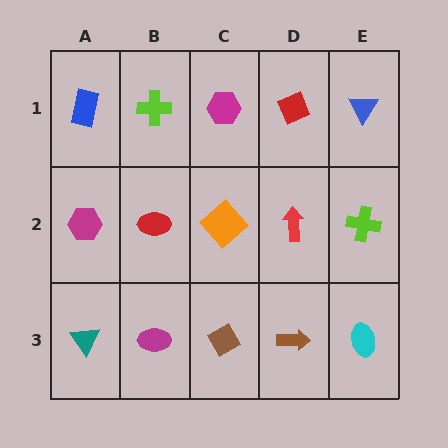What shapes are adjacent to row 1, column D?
A red arrow (row 2, column D), a magenta hexagon (row 1, column C), a blue triangle (row 1, column E).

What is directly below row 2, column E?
A cyan ellipse.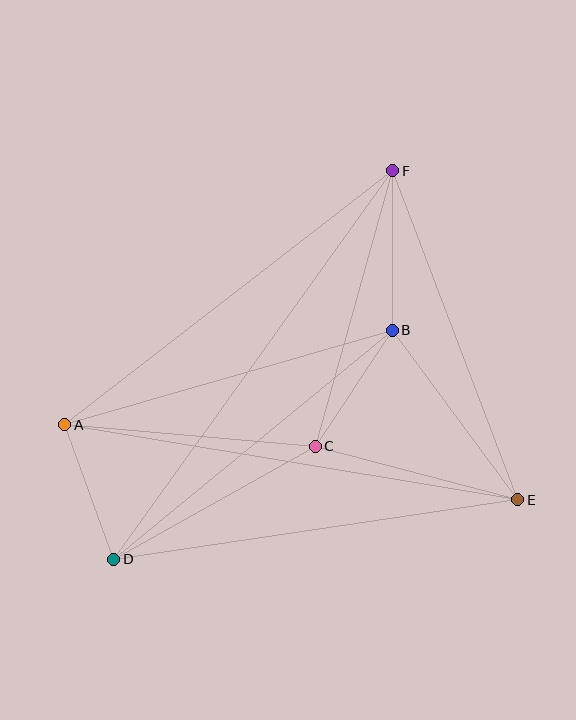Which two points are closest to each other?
Points B and C are closest to each other.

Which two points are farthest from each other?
Points D and F are farthest from each other.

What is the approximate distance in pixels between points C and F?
The distance between C and F is approximately 286 pixels.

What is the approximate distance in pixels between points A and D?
The distance between A and D is approximately 143 pixels.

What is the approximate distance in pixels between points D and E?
The distance between D and E is approximately 408 pixels.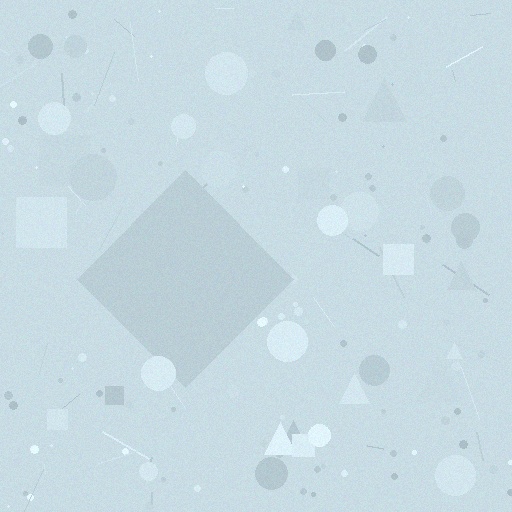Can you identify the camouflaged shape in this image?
The camouflaged shape is a diamond.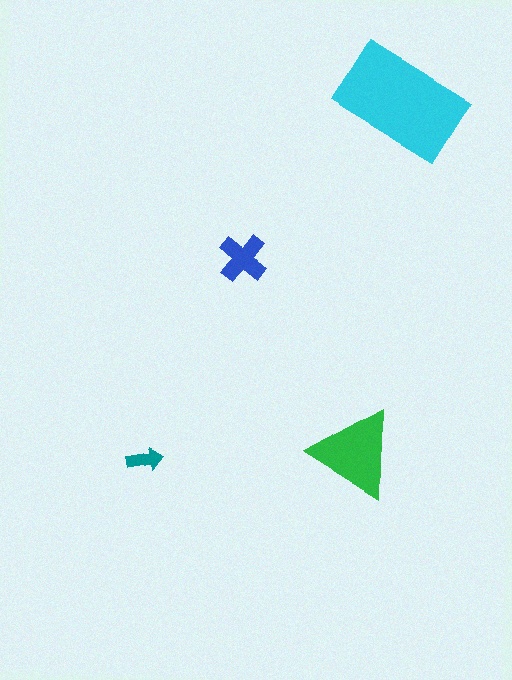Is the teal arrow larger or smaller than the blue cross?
Smaller.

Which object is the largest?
The cyan rectangle.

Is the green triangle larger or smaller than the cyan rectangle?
Smaller.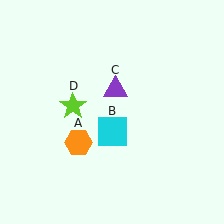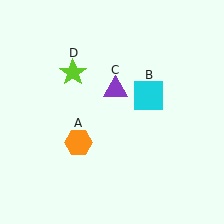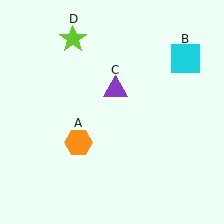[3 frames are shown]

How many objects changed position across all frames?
2 objects changed position: cyan square (object B), lime star (object D).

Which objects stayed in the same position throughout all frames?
Orange hexagon (object A) and purple triangle (object C) remained stationary.